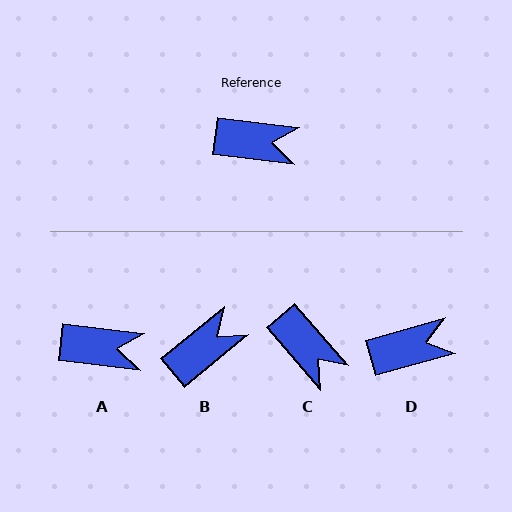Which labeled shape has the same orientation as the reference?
A.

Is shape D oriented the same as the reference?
No, it is off by about 23 degrees.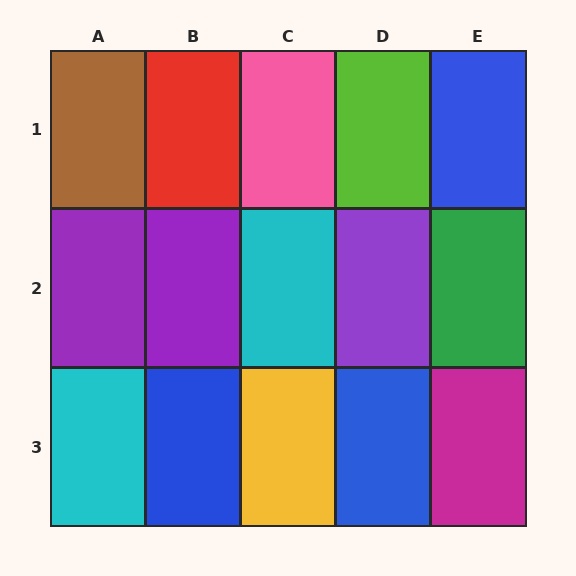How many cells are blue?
3 cells are blue.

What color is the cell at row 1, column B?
Red.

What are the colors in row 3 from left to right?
Cyan, blue, yellow, blue, magenta.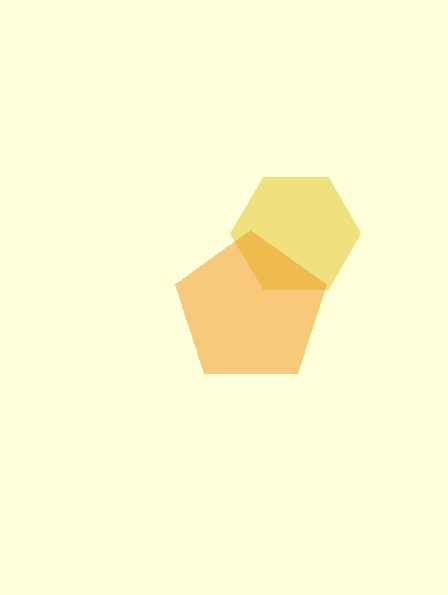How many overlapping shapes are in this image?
There are 2 overlapping shapes in the image.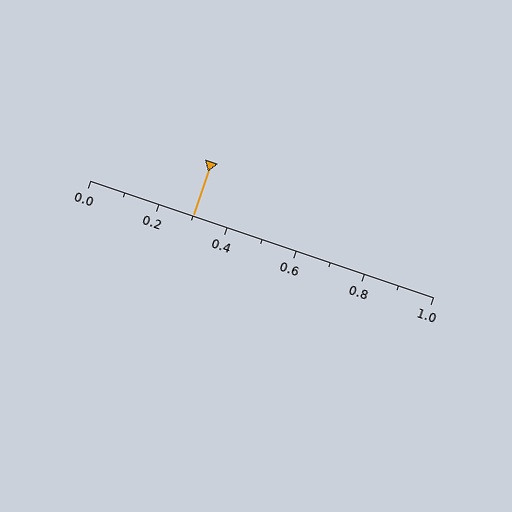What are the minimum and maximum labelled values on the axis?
The axis runs from 0.0 to 1.0.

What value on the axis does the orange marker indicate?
The marker indicates approximately 0.3.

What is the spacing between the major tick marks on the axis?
The major ticks are spaced 0.2 apart.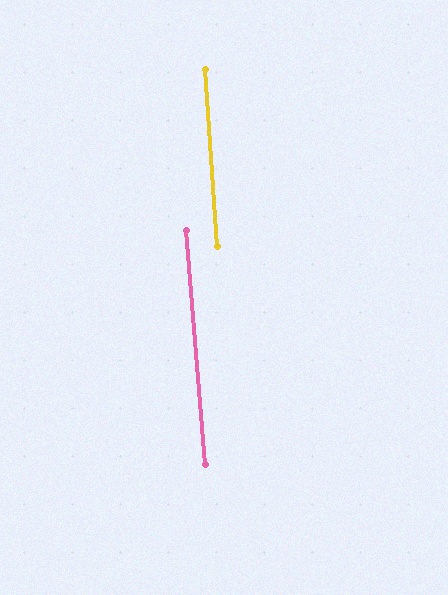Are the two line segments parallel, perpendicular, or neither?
Parallel — their directions differ by only 0.7°.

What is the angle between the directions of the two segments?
Approximately 1 degree.